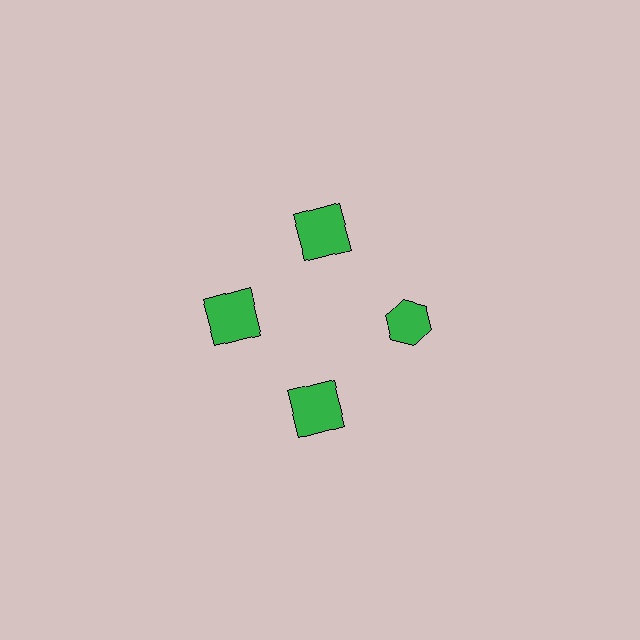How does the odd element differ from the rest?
It has a different shape: hexagon instead of square.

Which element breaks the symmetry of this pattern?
The green hexagon at roughly the 3 o'clock position breaks the symmetry. All other shapes are green squares.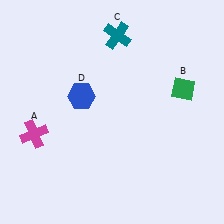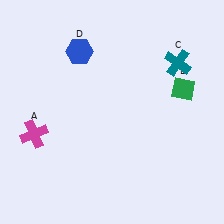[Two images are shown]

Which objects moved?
The objects that moved are: the teal cross (C), the blue hexagon (D).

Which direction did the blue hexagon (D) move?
The blue hexagon (D) moved up.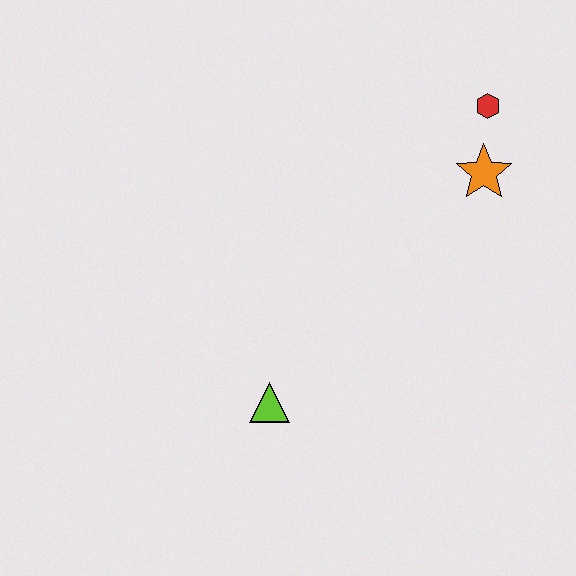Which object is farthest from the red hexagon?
The lime triangle is farthest from the red hexagon.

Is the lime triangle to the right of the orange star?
No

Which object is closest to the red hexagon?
The orange star is closest to the red hexagon.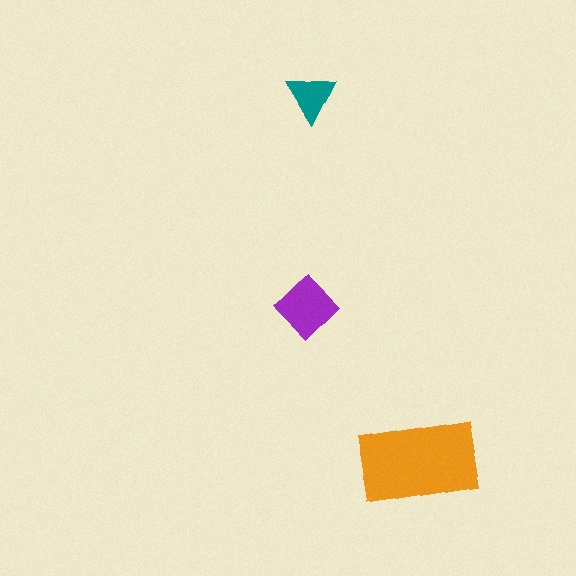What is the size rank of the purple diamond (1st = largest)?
2nd.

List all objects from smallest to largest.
The teal triangle, the purple diamond, the orange rectangle.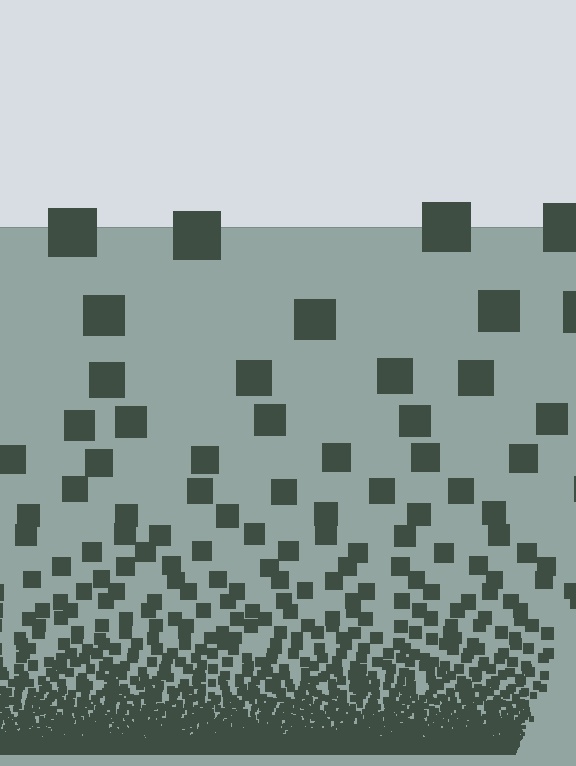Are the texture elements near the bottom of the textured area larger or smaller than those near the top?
Smaller. The gradient is inverted — elements near the bottom are smaller and denser.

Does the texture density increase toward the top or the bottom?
Density increases toward the bottom.